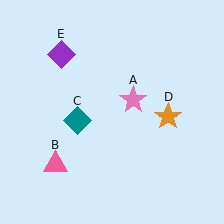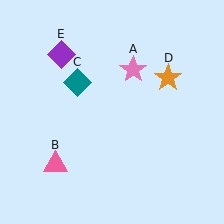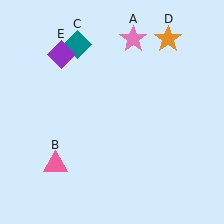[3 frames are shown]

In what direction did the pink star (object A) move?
The pink star (object A) moved up.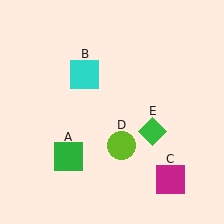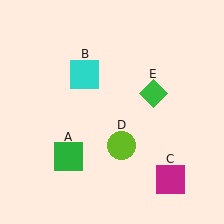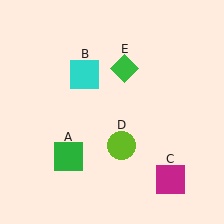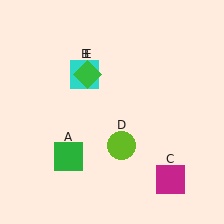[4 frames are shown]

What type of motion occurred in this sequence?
The green diamond (object E) rotated counterclockwise around the center of the scene.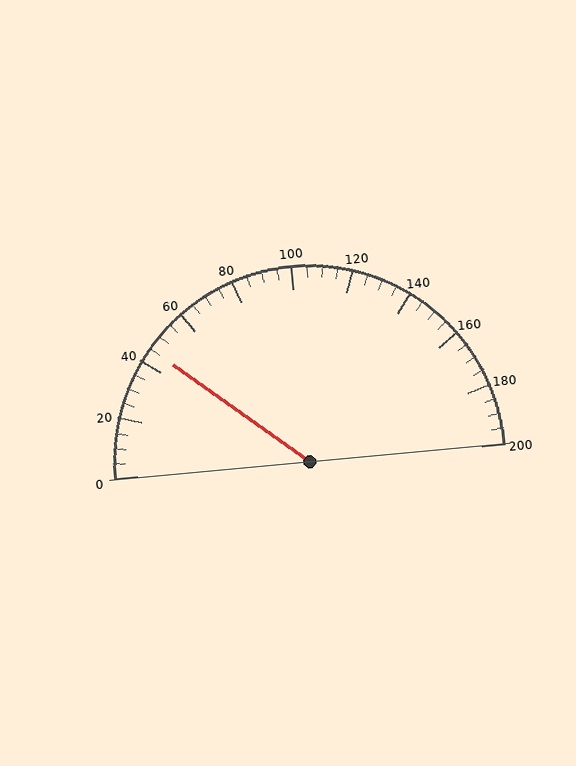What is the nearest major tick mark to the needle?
The nearest major tick mark is 40.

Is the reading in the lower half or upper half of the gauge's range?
The reading is in the lower half of the range (0 to 200).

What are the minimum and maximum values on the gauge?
The gauge ranges from 0 to 200.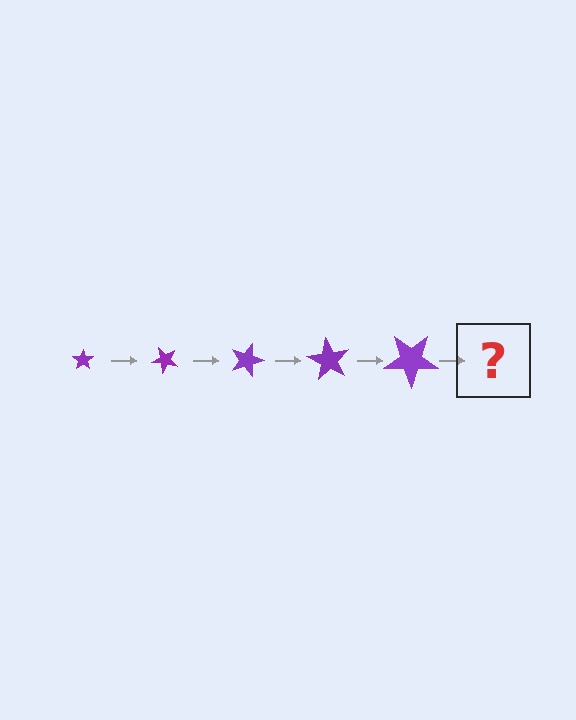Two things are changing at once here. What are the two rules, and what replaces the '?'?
The two rules are that the star grows larger each step and it rotates 45 degrees each step. The '?' should be a star, larger than the previous one and rotated 225 degrees from the start.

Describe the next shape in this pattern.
It should be a star, larger than the previous one and rotated 225 degrees from the start.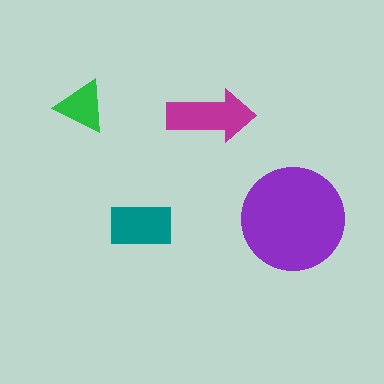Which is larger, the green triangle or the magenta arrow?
The magenta arrow.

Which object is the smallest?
The green triangle.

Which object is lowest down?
The teal rectangle is bottommost.